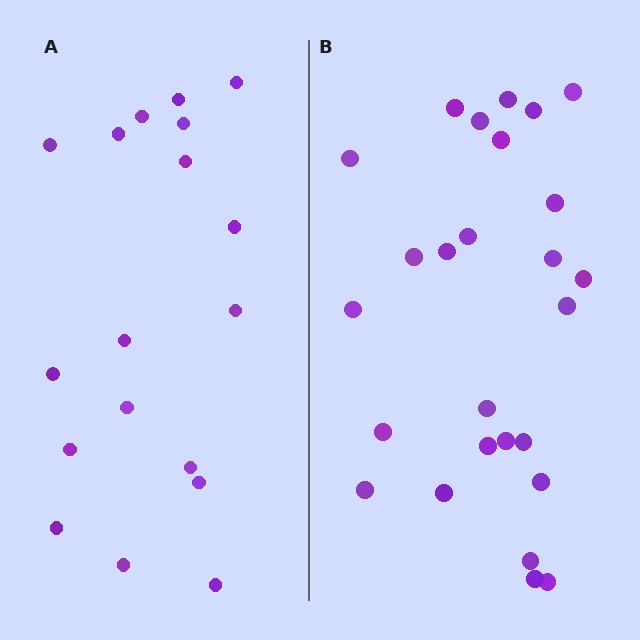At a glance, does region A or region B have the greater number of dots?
Region B (the right region) has more dots.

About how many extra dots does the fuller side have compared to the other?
Region B has roughly 8 or so more dots than region A.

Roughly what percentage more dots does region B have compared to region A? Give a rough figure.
About 45% more.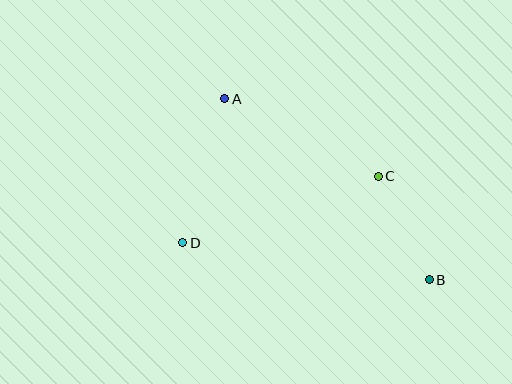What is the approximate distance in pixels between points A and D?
The distance between A and D is approximately 150 pixels.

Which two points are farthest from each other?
Points A and B are farthest from each other.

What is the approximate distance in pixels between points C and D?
The distance between C and D is approximately 207 pixels.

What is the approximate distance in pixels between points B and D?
The distance between B and D is approximately 249 pixels.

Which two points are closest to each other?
Points B and C are closest to each other.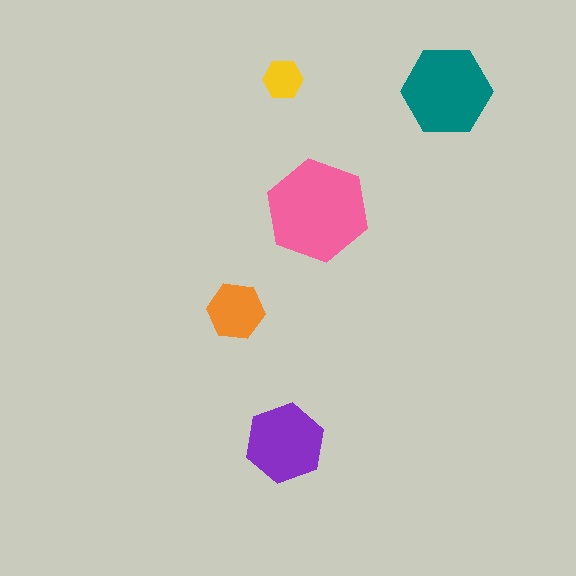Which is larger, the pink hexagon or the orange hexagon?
The pink one.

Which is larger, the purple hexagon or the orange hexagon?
The purple one.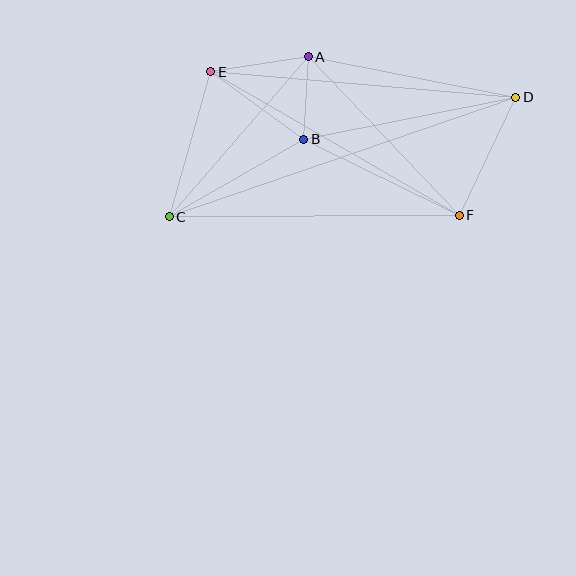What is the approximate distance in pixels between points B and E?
The distance between B and E is approximately 115 pixels.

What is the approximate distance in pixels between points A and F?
The distance between A and F is approximately 219 pixels.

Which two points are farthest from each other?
Points C and D are farthest from each other.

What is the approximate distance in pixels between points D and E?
The distance between D and E is approximately 306 pixels.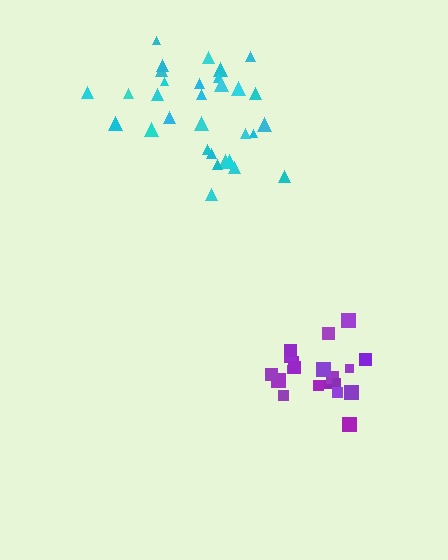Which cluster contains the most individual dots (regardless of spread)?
Cyan (31).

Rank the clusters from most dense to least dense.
purple, cyan.